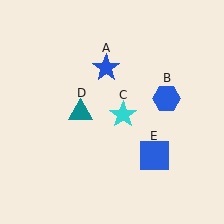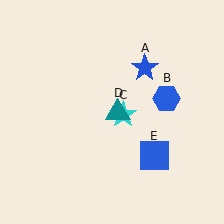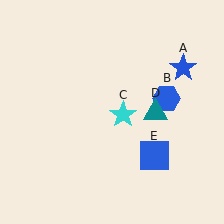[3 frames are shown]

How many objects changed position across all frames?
2 objects changed position: blue star (object A), teal triangle (object D).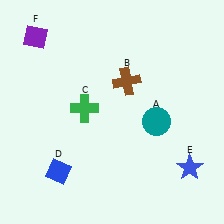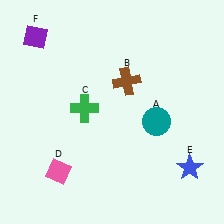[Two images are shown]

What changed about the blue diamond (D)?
In Image 1, D is blue. In Image 2, it changed to pink.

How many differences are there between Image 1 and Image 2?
There is 1 difference between the two images.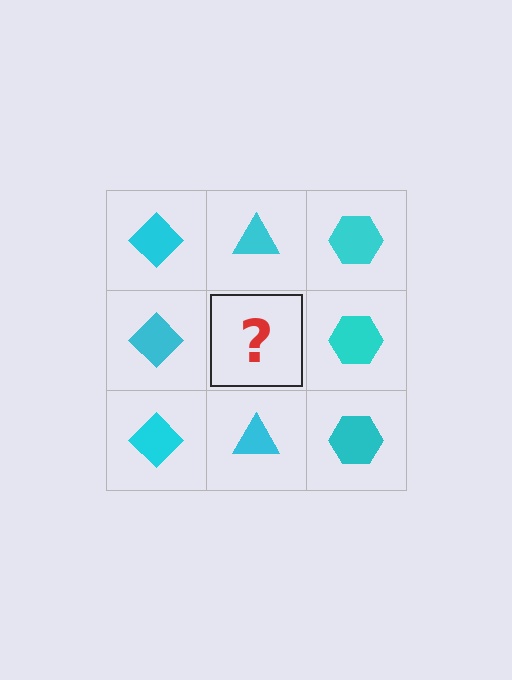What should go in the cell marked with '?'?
The missing cell should contain a cyan triangle.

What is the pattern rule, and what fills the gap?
The rule is that each column has a consistent shape. The gap should be filled with a cyan triangle.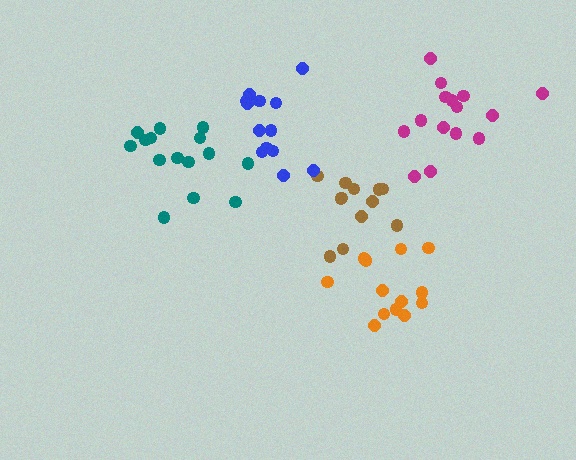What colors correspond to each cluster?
The clusters are colored: magenta, teal, brown, orange, blue.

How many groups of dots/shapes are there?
There are 5 groups.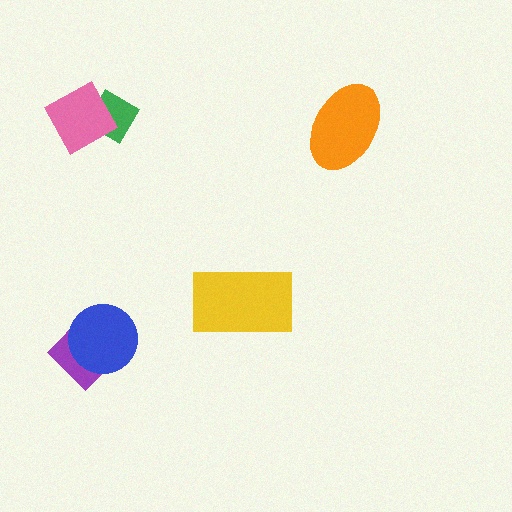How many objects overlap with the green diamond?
1 object overlaps with the green diamond.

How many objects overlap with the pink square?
1 object overlaps with the pink square.